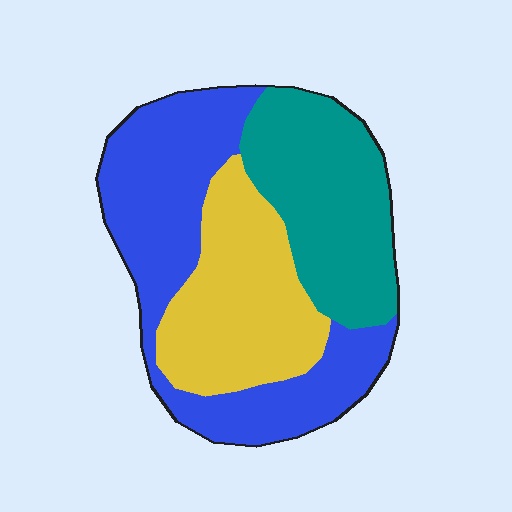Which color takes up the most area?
Blue, at roughly 40%.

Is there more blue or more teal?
Blue.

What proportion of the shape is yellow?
Yellow covers about 30% of the shape.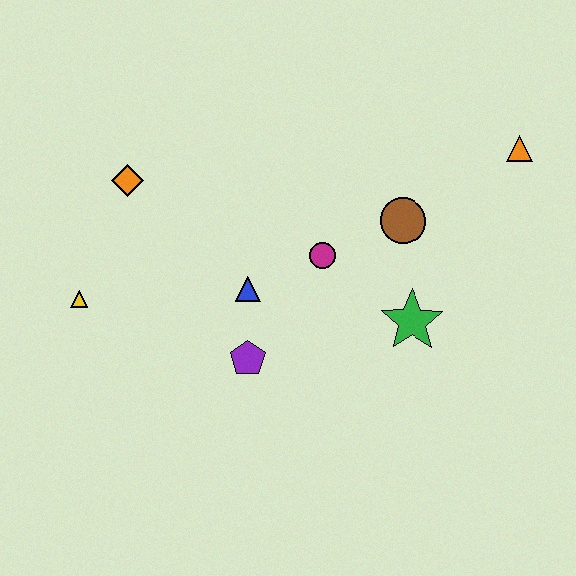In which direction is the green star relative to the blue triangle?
The green star is to the right of the blue triangle.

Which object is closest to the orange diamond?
The yellow triangle is closest to the orange diamond.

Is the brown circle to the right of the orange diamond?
Yes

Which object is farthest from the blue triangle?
The orange triangle is farthest from the blue triangle.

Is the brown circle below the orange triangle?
Yes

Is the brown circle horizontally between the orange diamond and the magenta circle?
No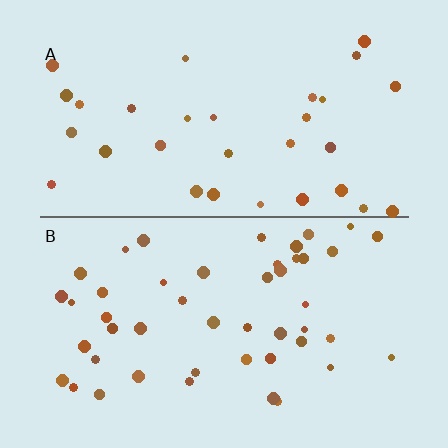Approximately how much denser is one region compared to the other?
Approximately 1.5× — region B over region A.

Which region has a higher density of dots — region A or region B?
B (the bottom).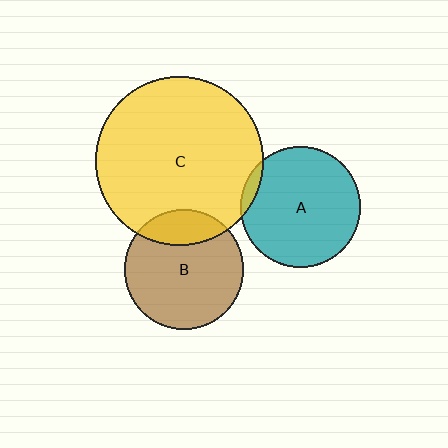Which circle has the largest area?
Circle C (yellow).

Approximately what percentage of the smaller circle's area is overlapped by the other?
Approximately 5%.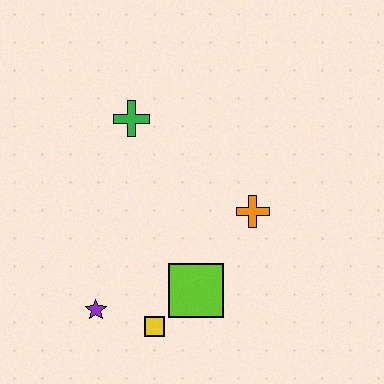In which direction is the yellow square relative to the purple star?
The yellow square is to the right of the purple star.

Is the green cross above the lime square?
Yes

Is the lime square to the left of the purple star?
No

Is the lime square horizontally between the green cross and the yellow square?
No